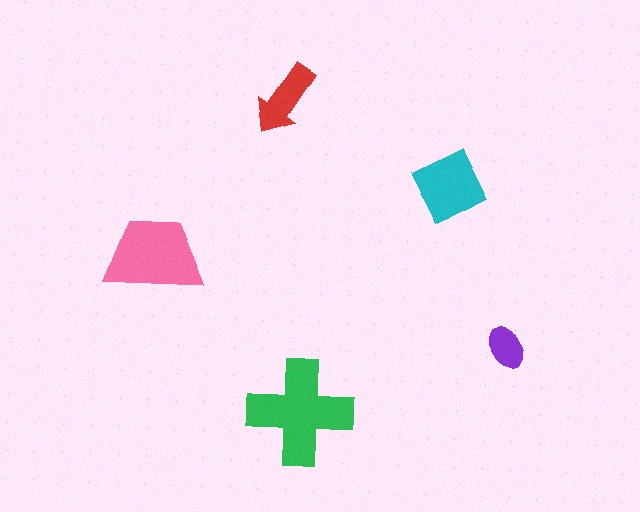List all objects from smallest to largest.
The purple ellipse, the red arrow, the cyan square, the pink trapezoid, the green cross.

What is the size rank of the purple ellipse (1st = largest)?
5th.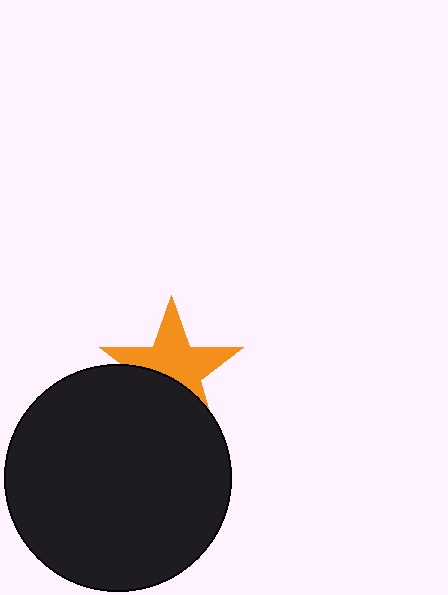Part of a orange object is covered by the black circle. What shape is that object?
It is a star.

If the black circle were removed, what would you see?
You would see the complete orange star.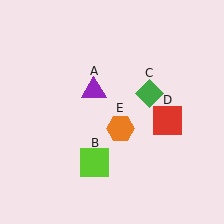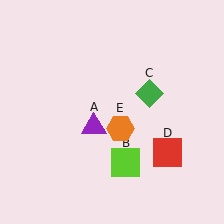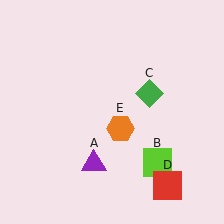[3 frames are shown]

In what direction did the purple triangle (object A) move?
The purple triangle (object A) moved down.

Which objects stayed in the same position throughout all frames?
Green diamond (object C) and orange hexagon (object E) remained stationary.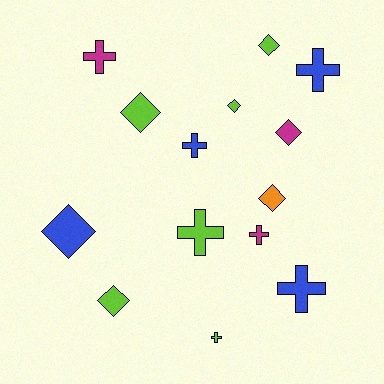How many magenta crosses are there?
There are 2 magenta crosses.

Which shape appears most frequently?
Cross, with 7 objects.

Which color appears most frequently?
Lime, with 6 objects.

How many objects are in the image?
There are 14 objects.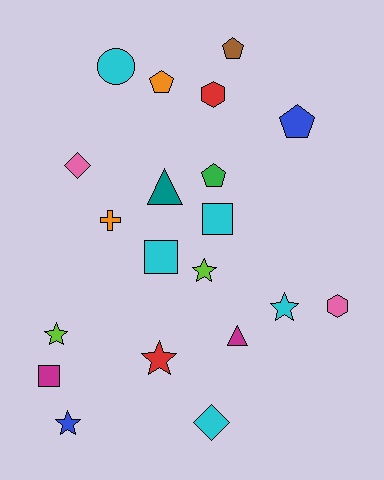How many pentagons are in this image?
There are 4 pentagons.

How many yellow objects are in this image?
There are no yellow objects.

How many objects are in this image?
There are 20 objects.